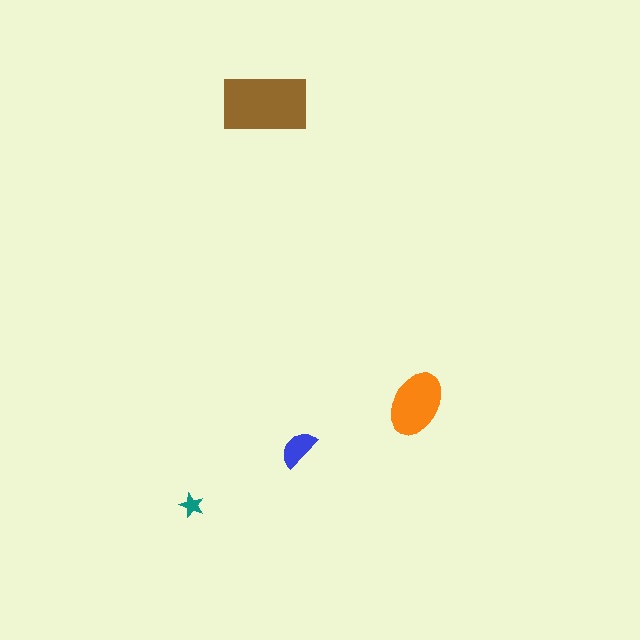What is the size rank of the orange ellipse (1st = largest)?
2nd.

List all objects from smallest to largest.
The teal star, the blue semicircle, the orange ellipse, the brown rectangle.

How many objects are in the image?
There are 4 objects in the image.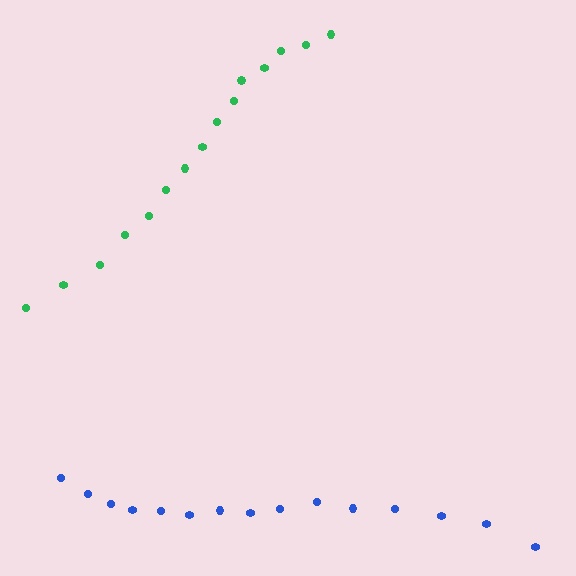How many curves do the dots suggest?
There are 2 distinct paths.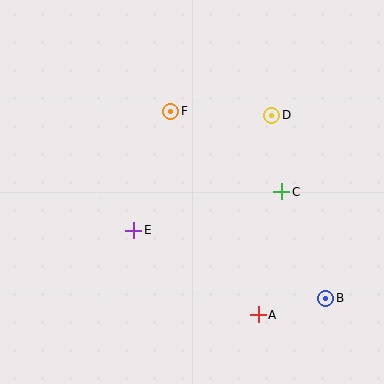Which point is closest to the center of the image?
Point E at (134, 230) is closest to the center.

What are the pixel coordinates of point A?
Point A is at (258, 315).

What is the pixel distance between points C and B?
The distance between C and B is 115 pixels.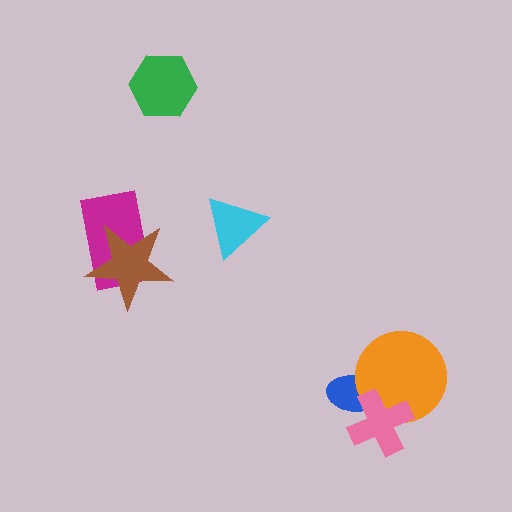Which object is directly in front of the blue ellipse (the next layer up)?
The orange circle is directly in front of the blue ellipse.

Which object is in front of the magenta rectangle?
The brown star is in front of the magenta rectangle.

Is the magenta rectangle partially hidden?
Yes, it is partially covered by another shape.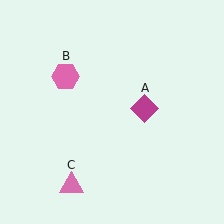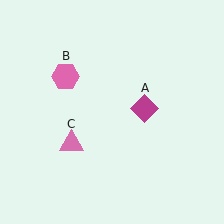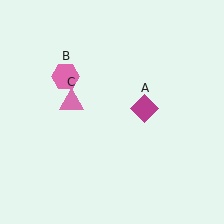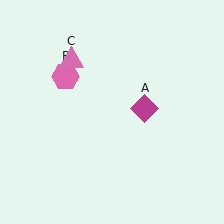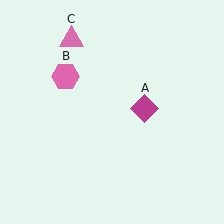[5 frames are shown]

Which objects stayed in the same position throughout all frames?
Magenta diamond (object A) and pink hexagon (object B) remained stationary.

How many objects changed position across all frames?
1 object changed position: pink triangle (object C).